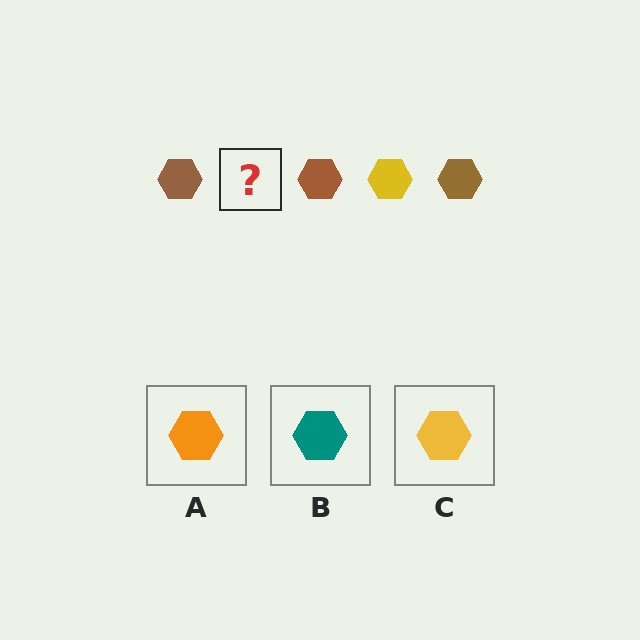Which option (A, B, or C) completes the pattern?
C.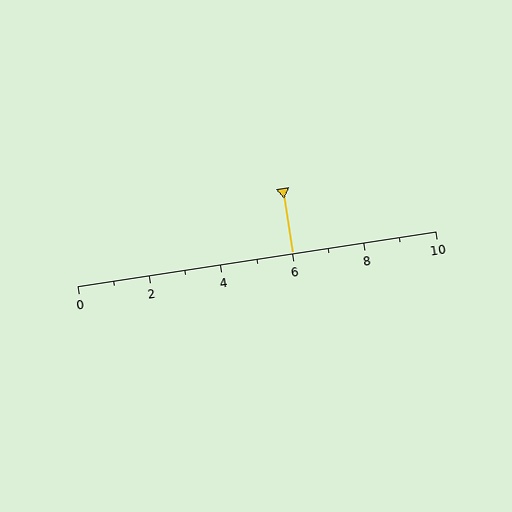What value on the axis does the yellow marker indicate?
The marker indicates approximately 6.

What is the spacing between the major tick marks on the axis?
The major ticks are spaced 2 apart.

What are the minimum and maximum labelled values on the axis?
The axis runs from 0 to 10.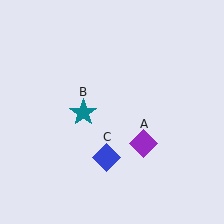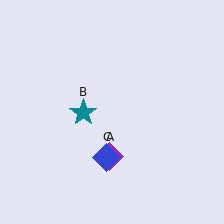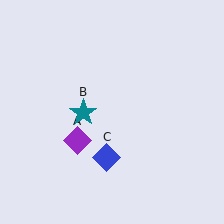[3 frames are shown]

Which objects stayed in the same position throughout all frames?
Teal star (object B) and blue diamond (object C) remained stationary.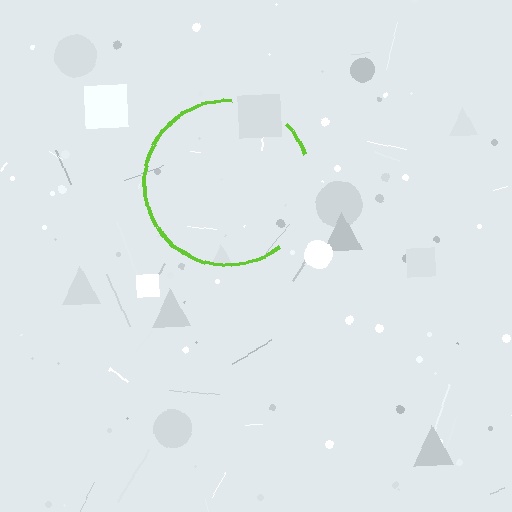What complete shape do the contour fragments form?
The contour fragments form a circle.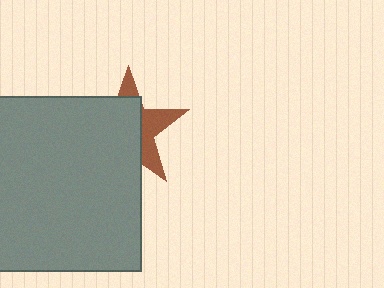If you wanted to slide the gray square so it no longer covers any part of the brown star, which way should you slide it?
Slide it toward the lower-left — that is the most direct way to separate the two shapes.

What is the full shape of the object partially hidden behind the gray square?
The partially hidden object is a brown star.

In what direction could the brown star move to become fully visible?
The brown star could move toward the upper-right. That would shift it out from behind the gray square entirely.